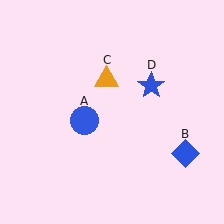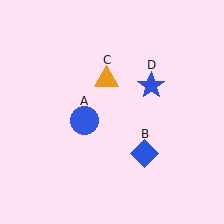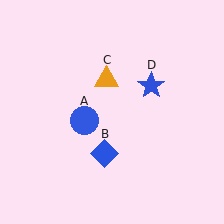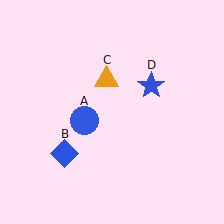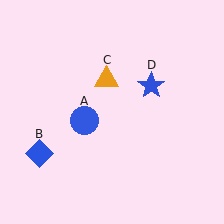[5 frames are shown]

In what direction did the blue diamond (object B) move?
The blue diamond (object B) moved left.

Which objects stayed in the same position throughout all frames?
Blue circle (object A) and orange triangle (object C) and blue star (object D) remained stationary.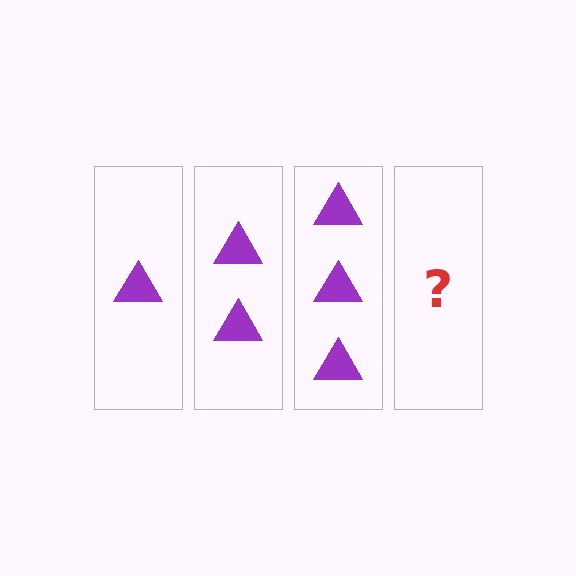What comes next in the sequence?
The next element should be 4 triangles.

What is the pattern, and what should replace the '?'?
The pattern is that each step adds one more triangle. The '?' should be 4 triangles.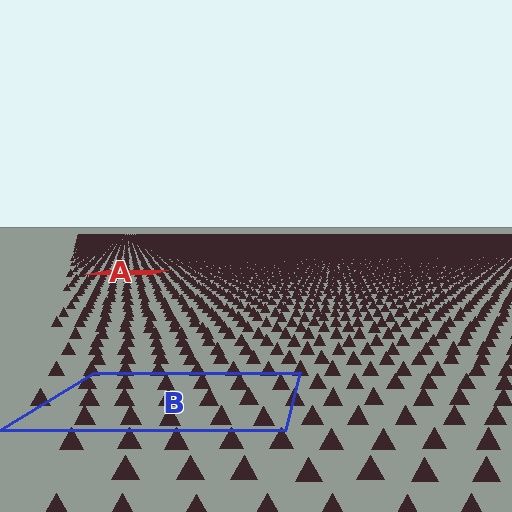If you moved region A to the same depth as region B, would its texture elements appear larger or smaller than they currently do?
They would appear larger. At a closer depth, the same texture elements are projected at a bigger on-screen size.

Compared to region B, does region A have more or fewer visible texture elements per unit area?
Region A has more texture elements per unit area — they are packed more densely because it is farther away.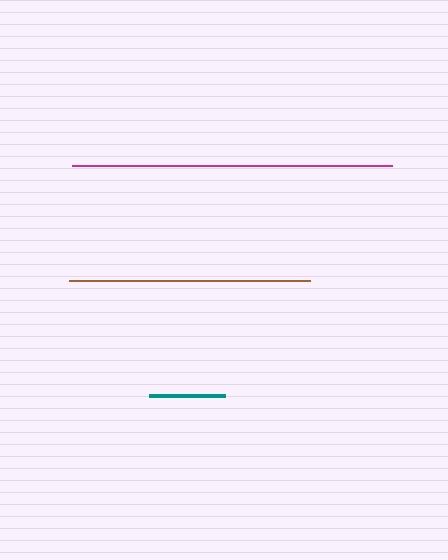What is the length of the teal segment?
The teal segment is approximately 76 pixels long.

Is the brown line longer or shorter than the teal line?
The brown line is longer than the teal line.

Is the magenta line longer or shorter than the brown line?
The magenta line is longer than the brown line.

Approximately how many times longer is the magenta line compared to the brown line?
The magenta line is approximately 1.3 times the length of the brown line.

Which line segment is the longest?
The magenta line is the longest at approximately 320 pixels.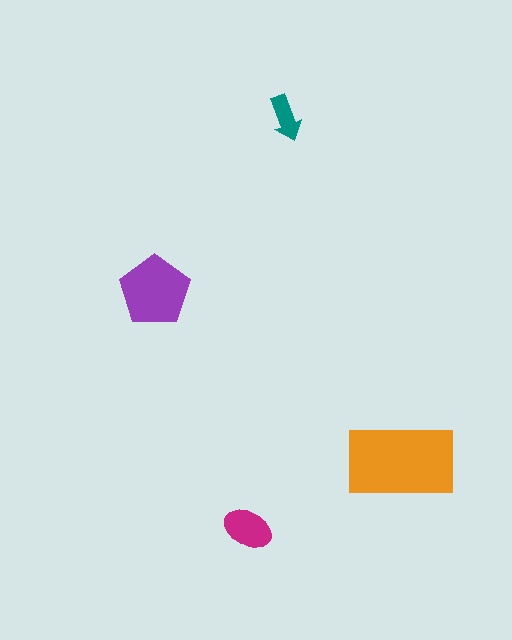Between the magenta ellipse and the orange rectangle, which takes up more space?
The orange rectangle.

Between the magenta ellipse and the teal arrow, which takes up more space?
The magenta ellipse.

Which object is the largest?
The orange rectangle.